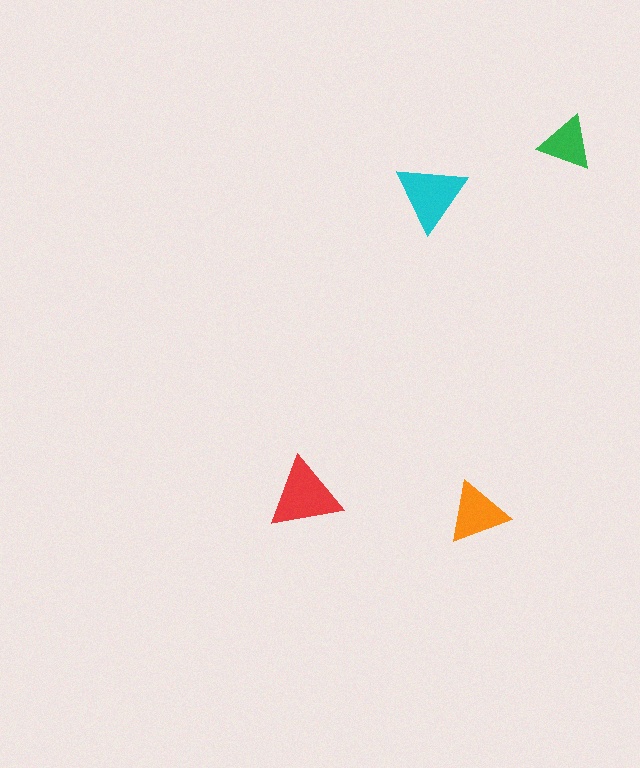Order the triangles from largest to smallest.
the red one, the cyan one, the orange one, the green one.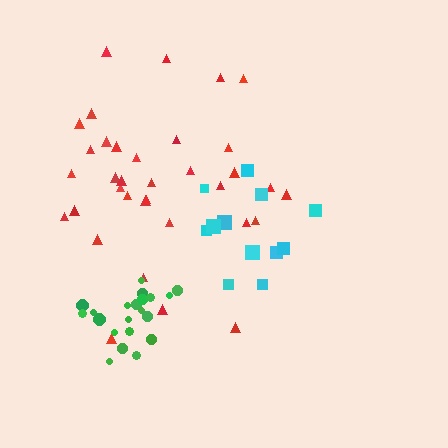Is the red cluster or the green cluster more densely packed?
Green.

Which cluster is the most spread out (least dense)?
Cyan.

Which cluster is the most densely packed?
Green.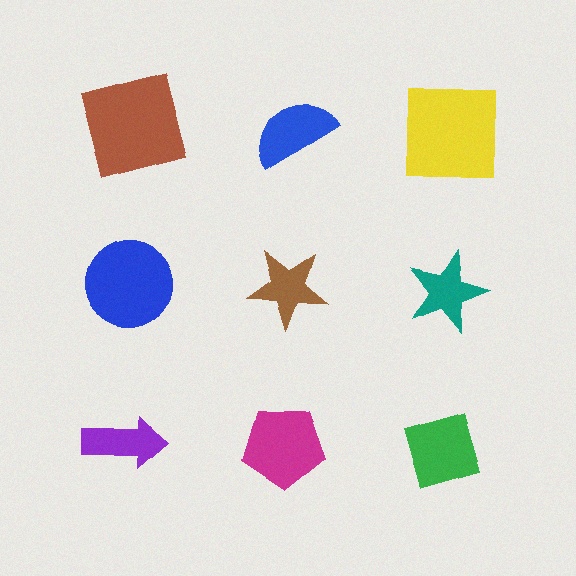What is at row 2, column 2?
A brown star.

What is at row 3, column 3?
A green diamond.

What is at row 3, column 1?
A purple arrow.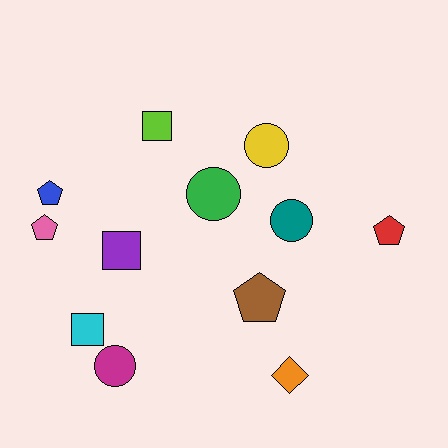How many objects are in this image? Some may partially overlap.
There are 12 objects.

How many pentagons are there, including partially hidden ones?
There are 4 pentagons.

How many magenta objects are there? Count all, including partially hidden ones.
There is 1 magenta object.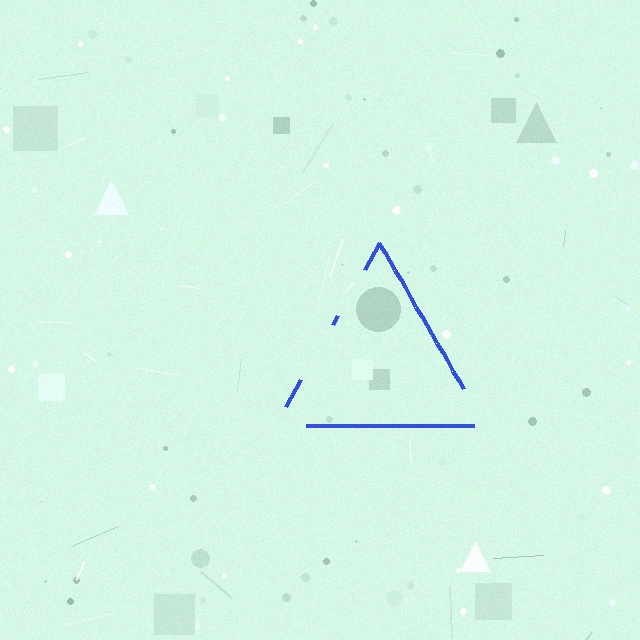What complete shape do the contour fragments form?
The contour fragments form a triangle.